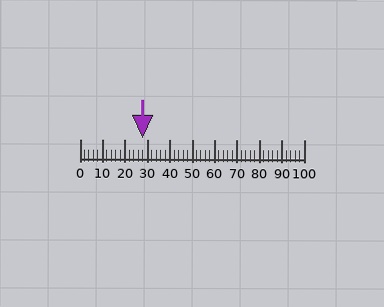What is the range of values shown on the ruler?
The ruler shows values from 0 to 100.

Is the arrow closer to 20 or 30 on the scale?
The arrow is closer to 30.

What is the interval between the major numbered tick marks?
The major tick marks are spaced 10 units apart.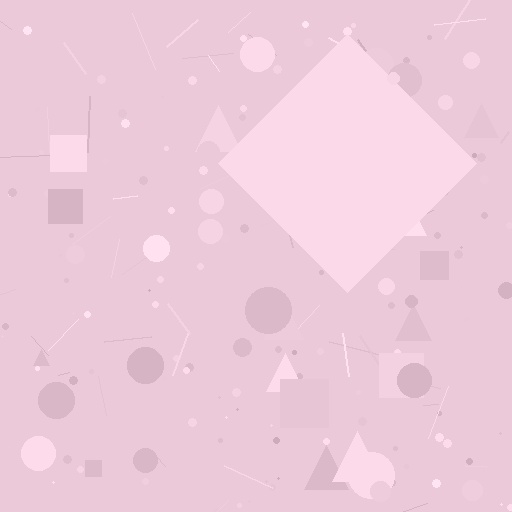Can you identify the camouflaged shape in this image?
The camouflaged shape is a diamond.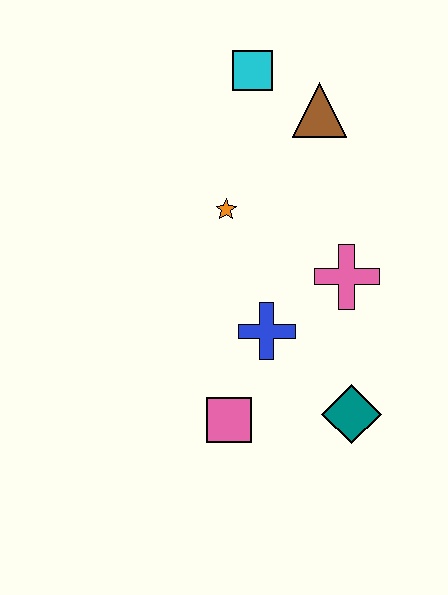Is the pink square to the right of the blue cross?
No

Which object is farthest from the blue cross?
The cyan square is farthest from the blue cross.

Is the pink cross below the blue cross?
No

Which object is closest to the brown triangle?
The cyan square is closest to the brown triangle.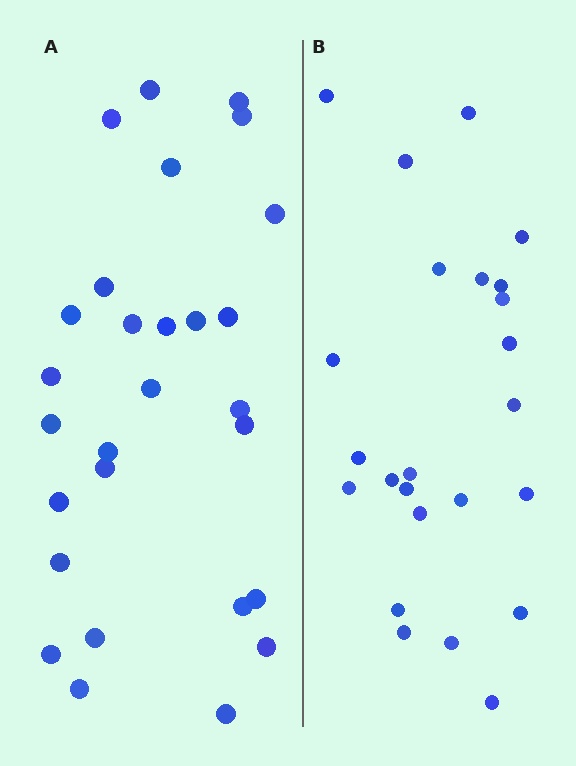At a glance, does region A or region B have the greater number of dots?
Region A (the left region) has more dots.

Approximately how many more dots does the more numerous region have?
Region A has about 4 more dots than region B.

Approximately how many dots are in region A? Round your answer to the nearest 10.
About 30 dots. (The exact count is 28, which rounds to 30.)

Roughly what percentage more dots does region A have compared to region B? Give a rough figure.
About 15% more.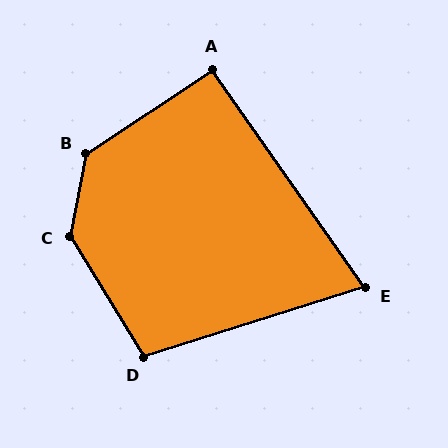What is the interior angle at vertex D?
Approximately 104 degrees (obtuse).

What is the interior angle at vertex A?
Approximately 91 degrees (approximately right).